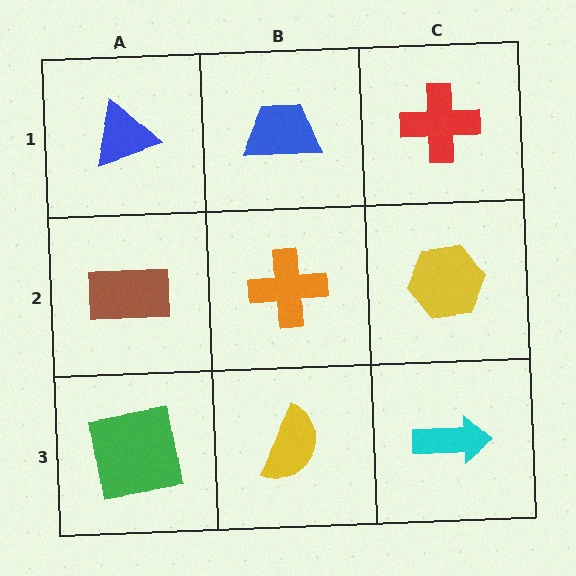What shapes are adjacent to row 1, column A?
A brown rectangle (row 2, column A), a blue trapezoid (row 1, column B).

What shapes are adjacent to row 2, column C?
A red cross (row 1, column C), a cyan arrow (row 3, column C), an orange cross (row 2, column B).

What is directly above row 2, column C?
A red cross.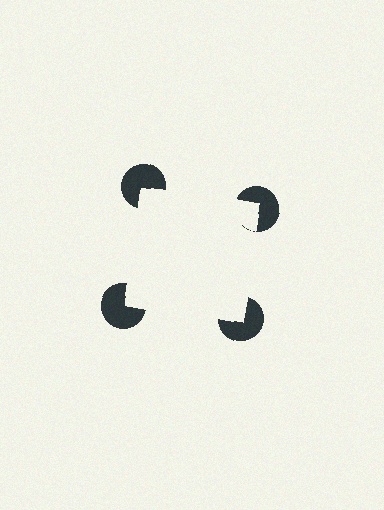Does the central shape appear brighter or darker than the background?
It typically appears slightly brighter than the background, even though no actual brightness change is drawn.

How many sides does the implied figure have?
4 sides.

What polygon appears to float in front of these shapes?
An illusory square — its edges are inferred from the aligned wedge cuts in the pac-man discs, not physically drawn.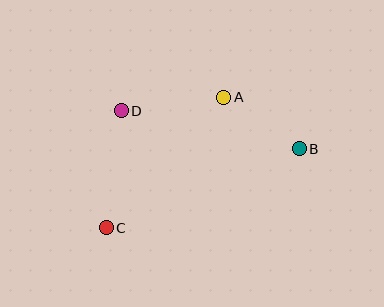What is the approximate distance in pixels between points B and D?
The distance between B and D is approximately 182 pixels.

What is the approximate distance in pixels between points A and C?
The distance between A and C is approximately 176 pixels.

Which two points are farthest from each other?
Points B and C are farthest from each other.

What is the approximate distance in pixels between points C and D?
The distance between C and D is approximately 118 pixels.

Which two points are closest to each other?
Points A and B are closest to each other.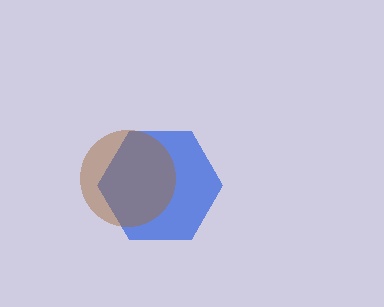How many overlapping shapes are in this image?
There are 2 overlapping shapes in the image.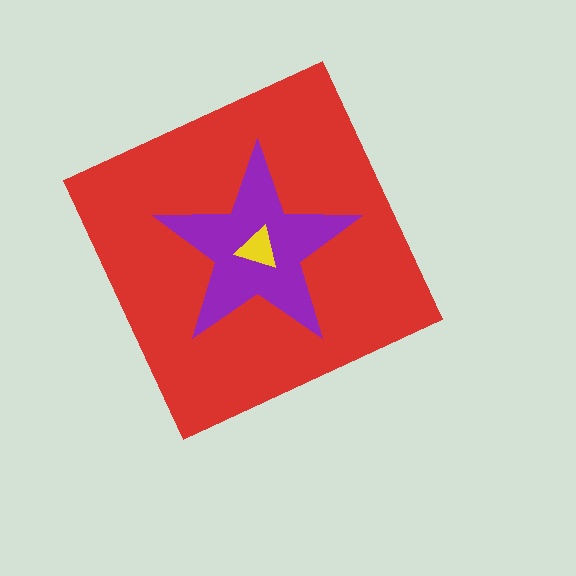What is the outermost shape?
The red diamond.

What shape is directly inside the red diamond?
The purple star.